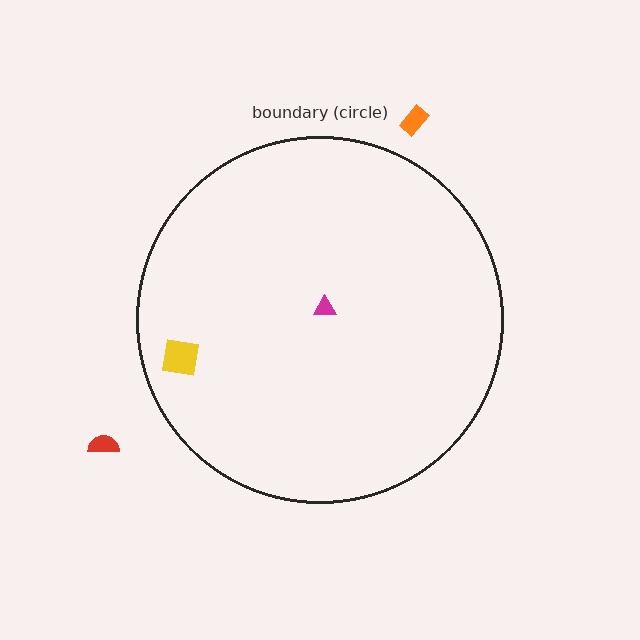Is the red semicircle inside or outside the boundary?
Outside.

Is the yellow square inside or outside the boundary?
Inside.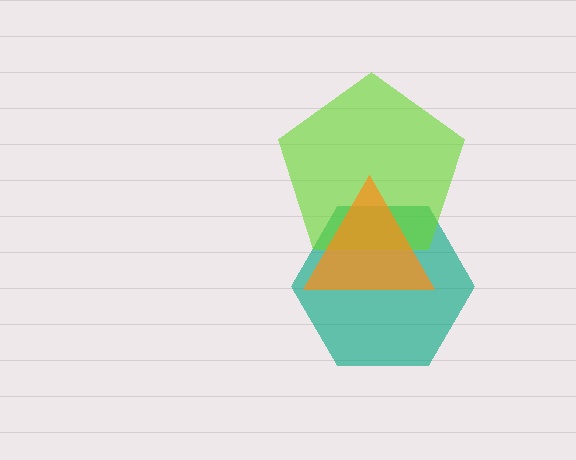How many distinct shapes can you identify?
There are 3 distinct shapes: a teal hexagon, a lime pentagon, an orange triangle.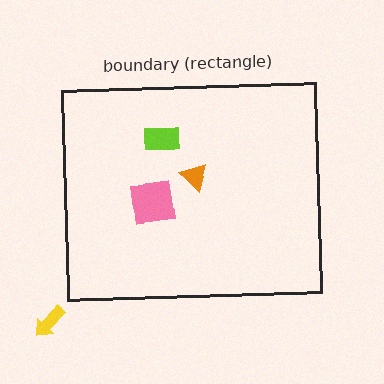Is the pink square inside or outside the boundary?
Inside.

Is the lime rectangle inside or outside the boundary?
Inside.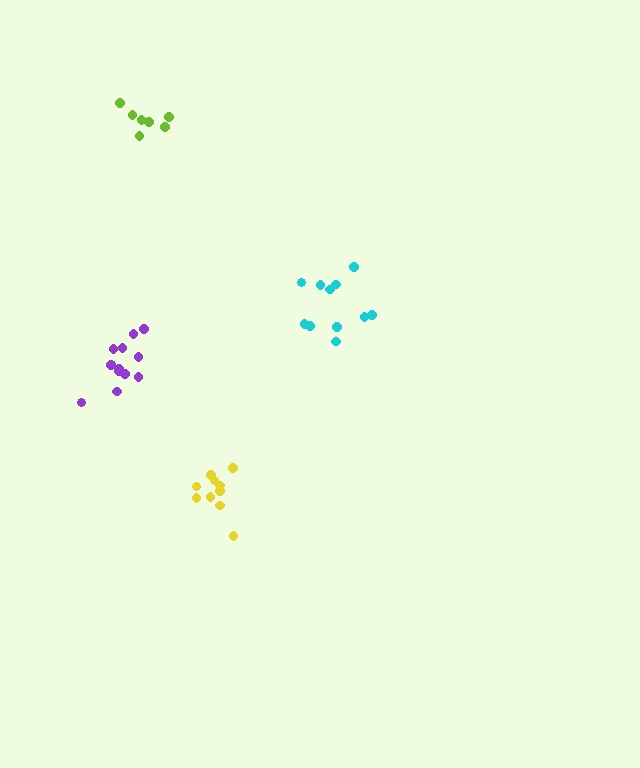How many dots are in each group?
Group 1: 13 dots, Group 2: 7 dots, Group 3: 10 dots, Group 4: 11 dots (41 total).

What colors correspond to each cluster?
The clusters are colored: purple, lime, yellow, cyan.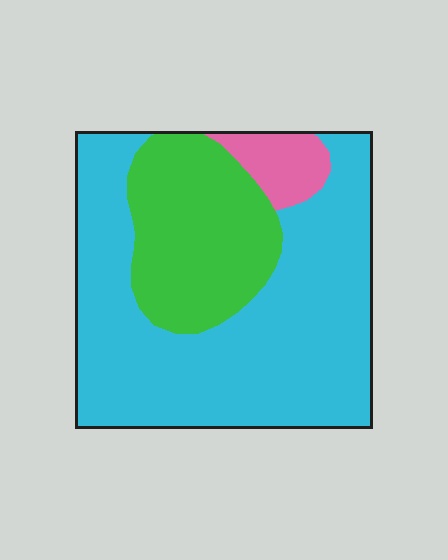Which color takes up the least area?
Pink, at roughly 5%.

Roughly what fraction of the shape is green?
Green covers 27% of the shape.